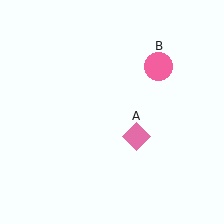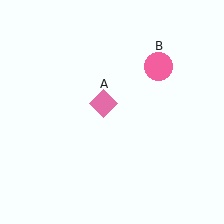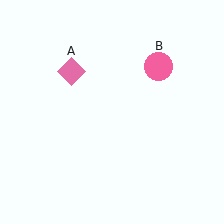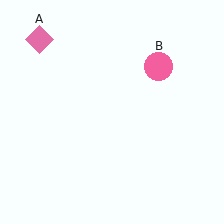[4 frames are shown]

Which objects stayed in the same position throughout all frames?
Pink circle (object B) remained stationary.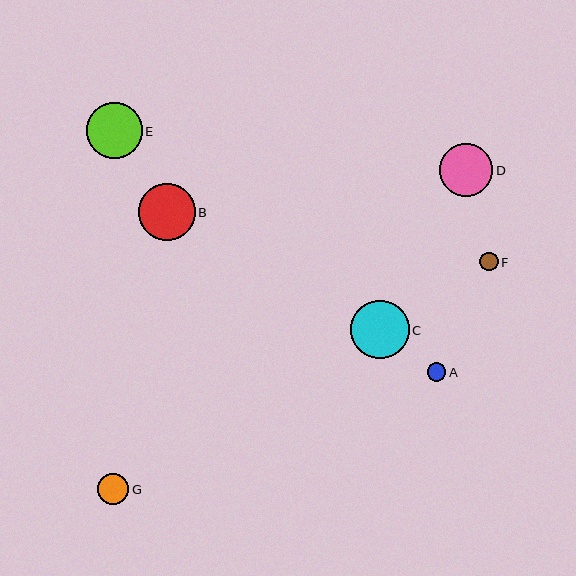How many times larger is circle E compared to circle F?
Circle E is approximately 3.0 times the size of circle F.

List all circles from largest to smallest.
From largest to smallest: C, B, E, D, G, A, F.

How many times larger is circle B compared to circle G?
Circle B is approximately 1.8 times the size of circle G.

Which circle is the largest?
Circle C is the largest with a size of approximately 58 pixels.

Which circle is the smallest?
Circle F is the smallest with a size of approximately 19 pixels.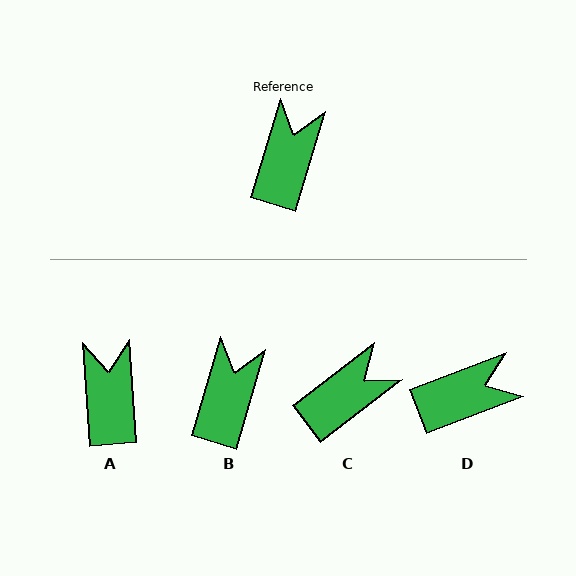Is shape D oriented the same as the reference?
No, it is off by about 53 degrees.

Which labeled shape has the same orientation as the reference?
B.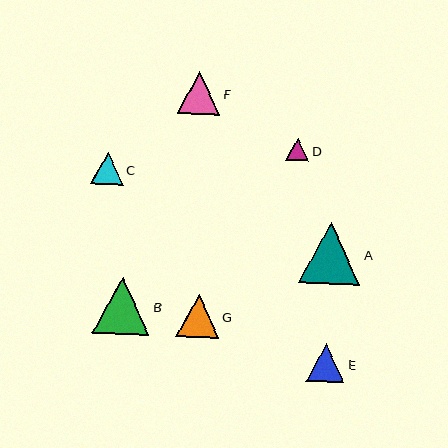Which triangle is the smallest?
Triangle D is the smallest with a size of approximately 23 pixels.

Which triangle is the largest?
Triangle A is the largest with a size of approximately 61 pixels.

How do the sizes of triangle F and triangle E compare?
Triangle F and triangle E are approximately the same size.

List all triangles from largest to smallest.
From largest to smallest: A, B, G, F, E, C, D.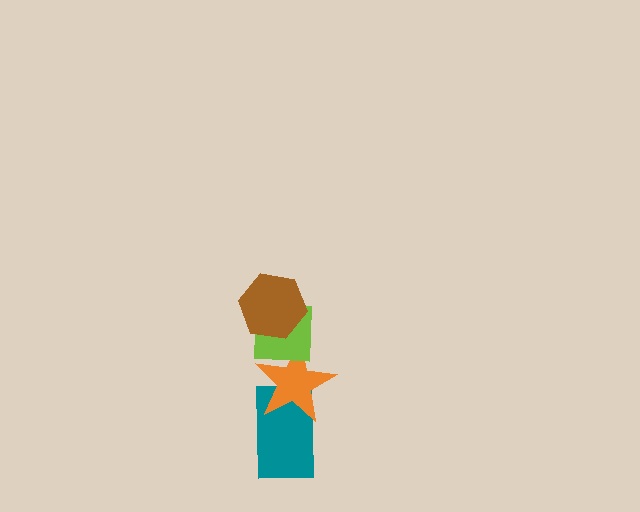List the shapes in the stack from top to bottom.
From top to bottom: the brown hexagon, the lime square, the orange star, the teal rectangle.